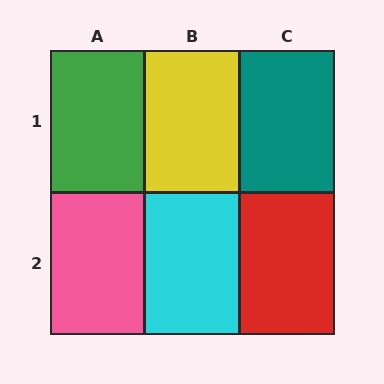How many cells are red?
1 cell is red.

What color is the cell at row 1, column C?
Teal.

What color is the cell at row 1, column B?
Yellow.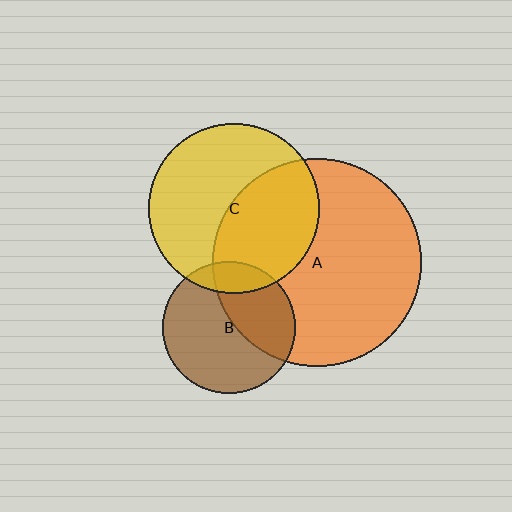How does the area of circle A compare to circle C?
Approximately 1.5 times.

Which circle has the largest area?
Circle A (orange).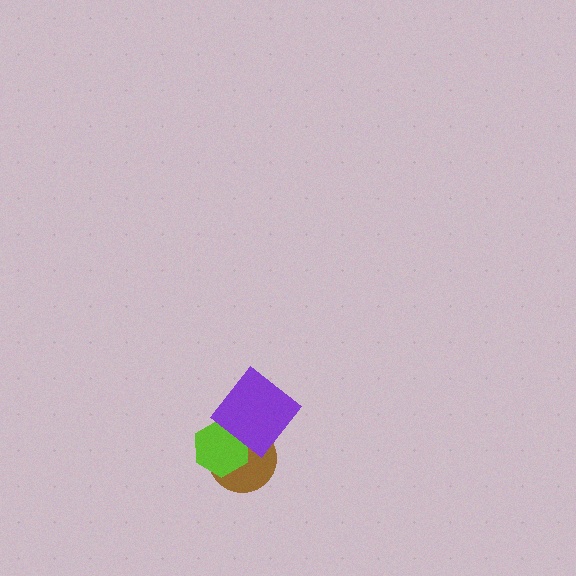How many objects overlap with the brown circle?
2 objects overlap with the brown circle.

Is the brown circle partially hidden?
Yes, it is partially covered by another shape.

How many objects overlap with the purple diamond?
2 objects overlap with the purple diamond.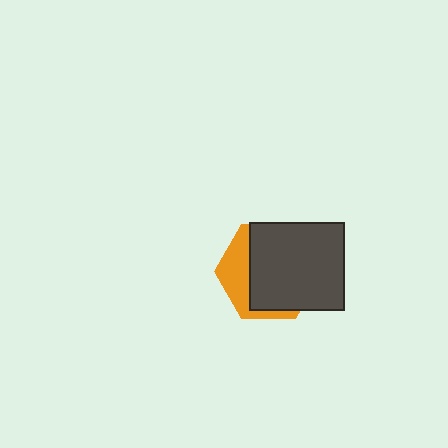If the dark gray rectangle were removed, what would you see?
You would see the complete orange hexagon.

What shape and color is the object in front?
The object in front is a dark gray rectangle.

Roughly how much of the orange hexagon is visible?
A small part of it is visible (roughly 31%).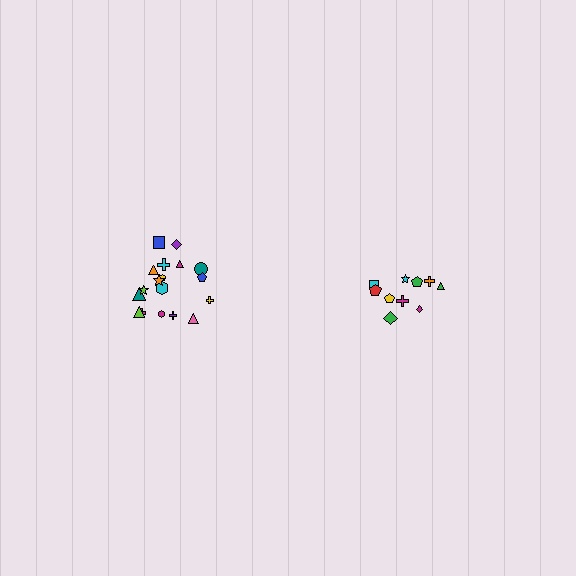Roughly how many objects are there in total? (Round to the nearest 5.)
Roughly 30 objects in total.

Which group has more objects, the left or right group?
The left group.